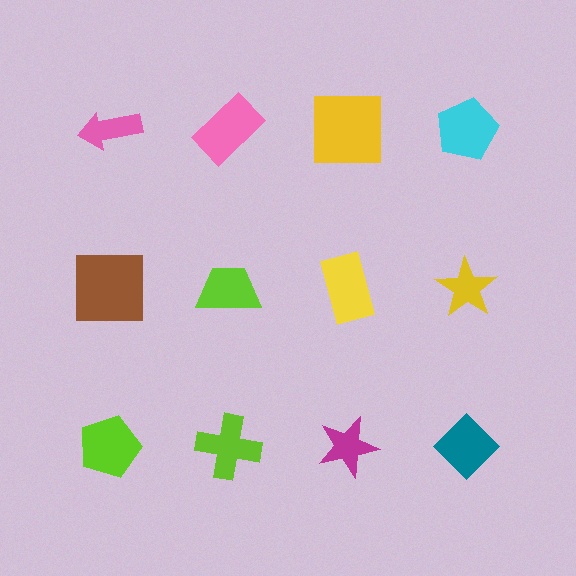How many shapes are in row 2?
4 shapes.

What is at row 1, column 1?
A pink arrow.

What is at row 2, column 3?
A yellow rectangle.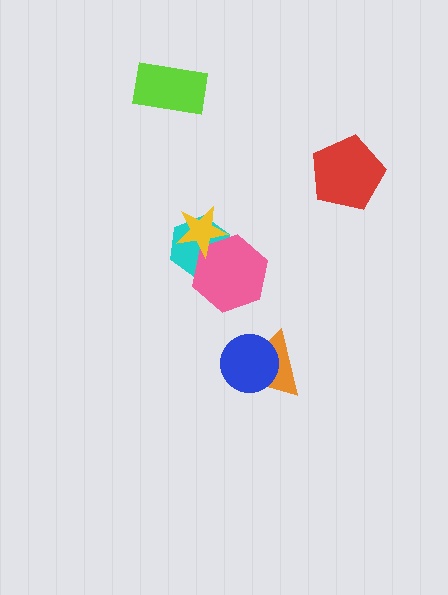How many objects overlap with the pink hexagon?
2 objects overlap with the pink hexagon.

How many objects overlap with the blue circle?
1 object overlaps with the blue circle.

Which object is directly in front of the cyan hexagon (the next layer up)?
The pink hexagon is directly in front of the cyan hexagon.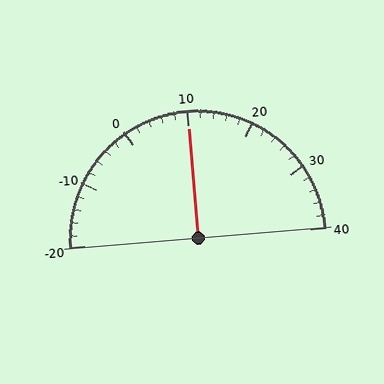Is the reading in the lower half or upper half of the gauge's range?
The reading is in the upper half of the range (-20 to 40).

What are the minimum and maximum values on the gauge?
The gauge ranges from -20 to 40.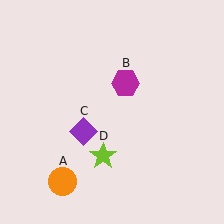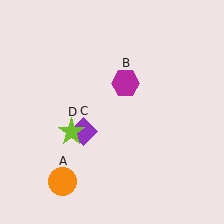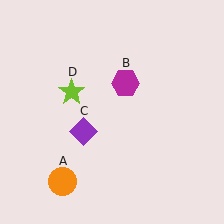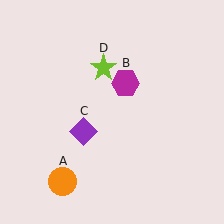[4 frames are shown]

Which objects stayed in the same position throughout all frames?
Orange circle (object A) and magenta hexagon (object B) and purple diamond (object C) remained stationary.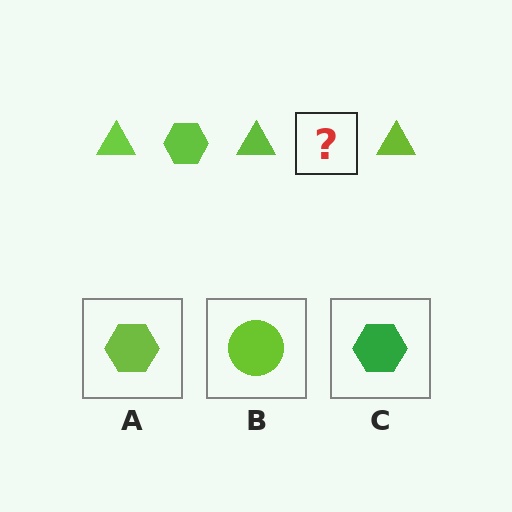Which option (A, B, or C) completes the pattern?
A.